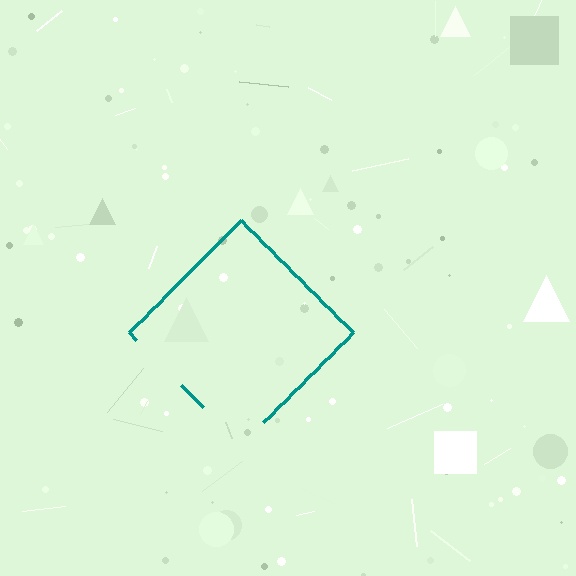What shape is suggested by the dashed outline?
The dashed outline suggests a diamond.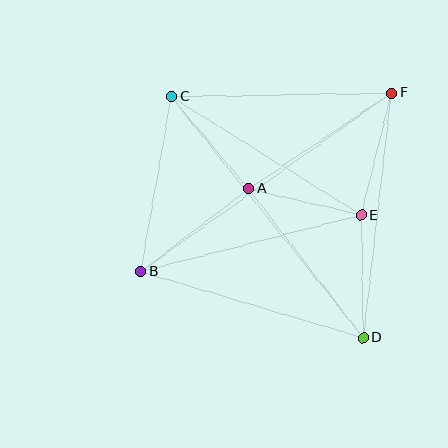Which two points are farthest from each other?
Points B and F are farthest from each other.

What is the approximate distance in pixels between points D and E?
The distance between D and E is approximately 123 pixels.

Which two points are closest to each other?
Points A and E are closest to each other.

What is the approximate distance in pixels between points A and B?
The distance between A and B is approximately 136 pixels.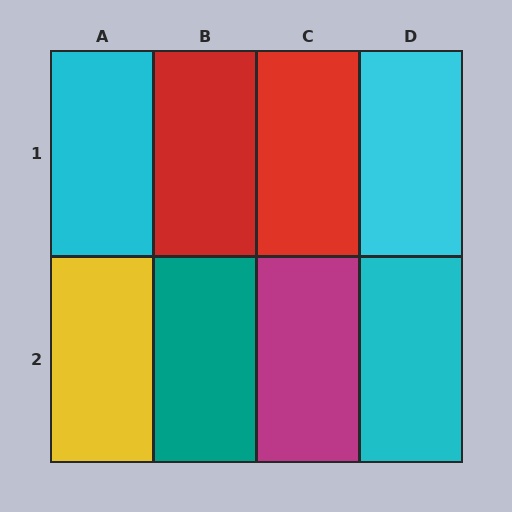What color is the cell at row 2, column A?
Yellow.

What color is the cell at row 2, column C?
Magenta.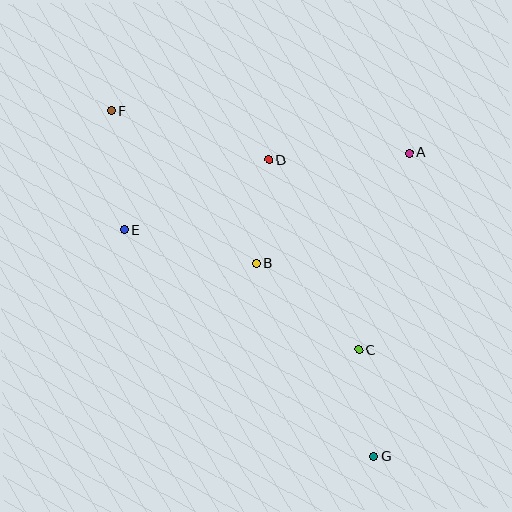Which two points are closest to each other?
Points B and D are closest to each other.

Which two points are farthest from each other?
Points F and G are farthest from each other.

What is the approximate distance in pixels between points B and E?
The distance between B and E is approximately 136 pixels.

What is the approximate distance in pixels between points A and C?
The distance between A and C is approximately 204 pixels.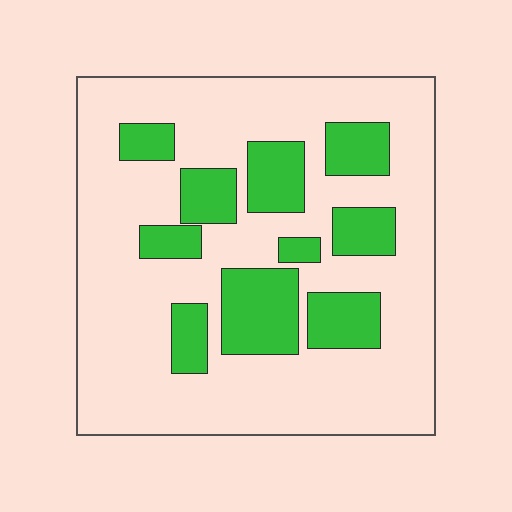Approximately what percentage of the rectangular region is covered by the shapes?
Approximately 25%.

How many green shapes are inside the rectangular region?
10.